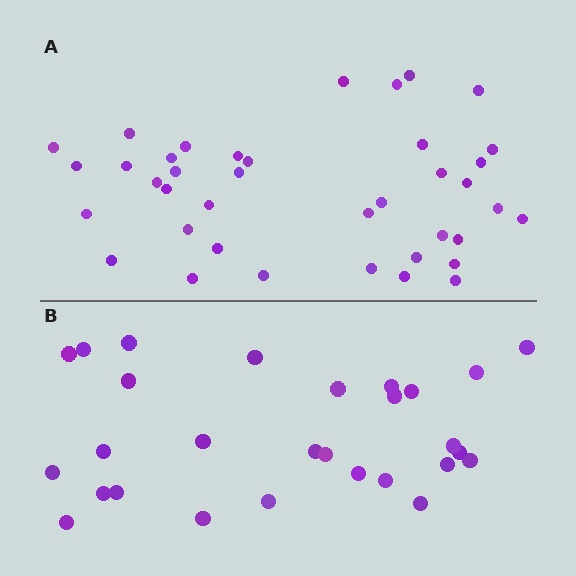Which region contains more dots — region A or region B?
Region A (the top region) has more dots.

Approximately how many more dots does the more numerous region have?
Region A has roughly 12 or so more dots than region B.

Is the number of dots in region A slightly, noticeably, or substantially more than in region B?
Region A has noticeably more, but not dramatically so. The ratio is roughly 1.4 to 1.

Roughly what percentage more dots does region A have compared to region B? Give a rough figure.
About 40% more.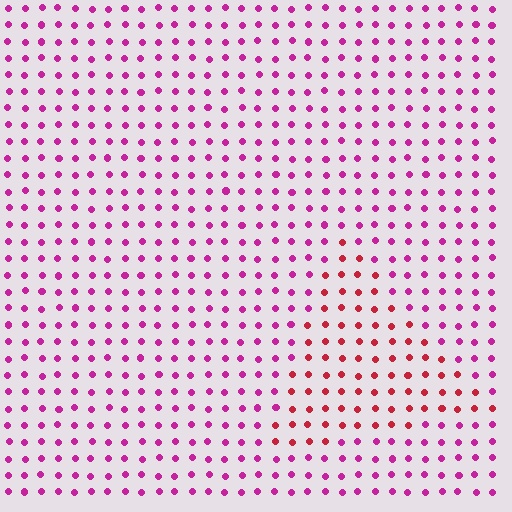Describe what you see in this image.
The image is filled with small magenta elements in a uniform arrangement. A triangle-shaped region is visible where the elements are tinted to a slightly different hue, forming a subtle color boundary.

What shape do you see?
I see a triangle.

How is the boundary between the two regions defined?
The boundary is defined purely by a slight shift in hue (about 36 degrees). Spacing, size, and orientation are identical on both sides.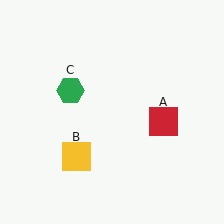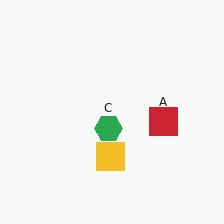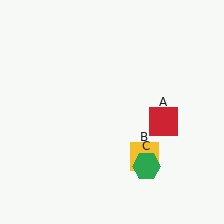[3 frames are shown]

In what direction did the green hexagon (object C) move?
The green hexagon (object C) moved down and to the right.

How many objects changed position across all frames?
2 objects changed position: yellow square (object B), green hexagon (object C).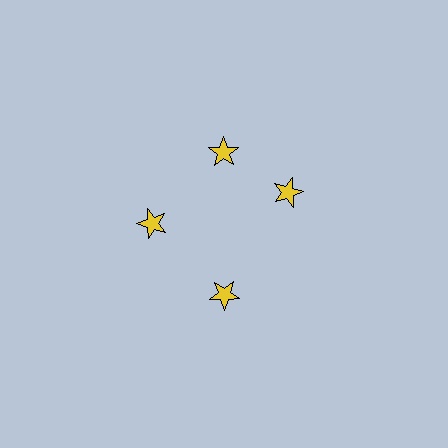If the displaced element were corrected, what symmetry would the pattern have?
It would have 4-fold rotational symmetry — the pattern would map onto itself every 90 degrees.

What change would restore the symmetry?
The symmetry would be restored by rotating it back into even spacing with its neighbors so that all 4 stars sit at equal angles and equal distance from the center.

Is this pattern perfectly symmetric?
No. The 4 yellow stars are arranged in a ring, but one element near the 3 o'clock position is rotated out of alignment along the ring, breaking the 4-fold rotational symmetry.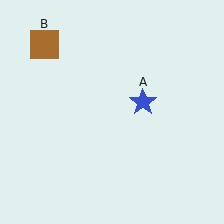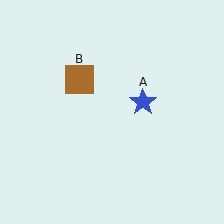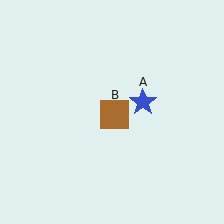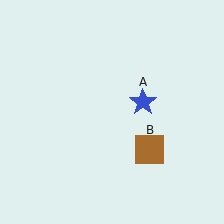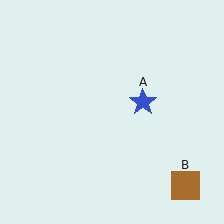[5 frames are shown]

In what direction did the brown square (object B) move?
The brown square (object B) moved down and to the right.